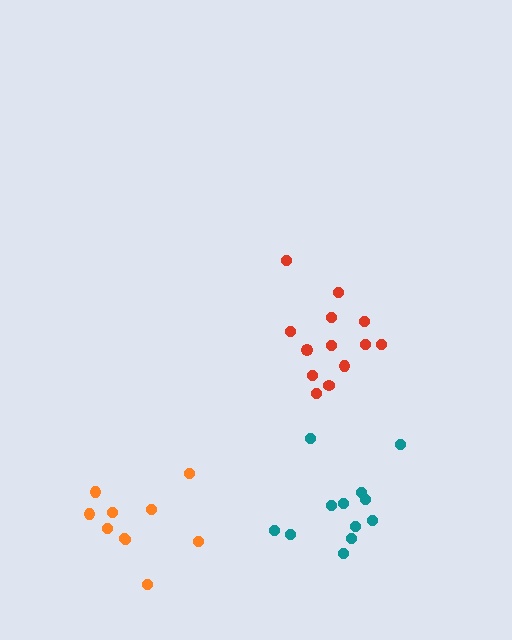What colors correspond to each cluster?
The clusters are colored: red, teal, orange.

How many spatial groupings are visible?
There are 3 spatial groupings.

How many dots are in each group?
Group 1: 13 dots, Group 2: 12 dots, Group 3: 10 dots (35 total).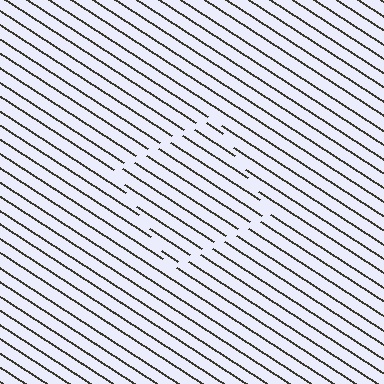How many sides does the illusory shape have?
4 sides — the line-ends trace a square.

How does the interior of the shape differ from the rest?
The interior of the shape contains the same grating, shifted by half a period — the contour is defined by the phase discontinuity where line-ends from the inner and outer gratings abut.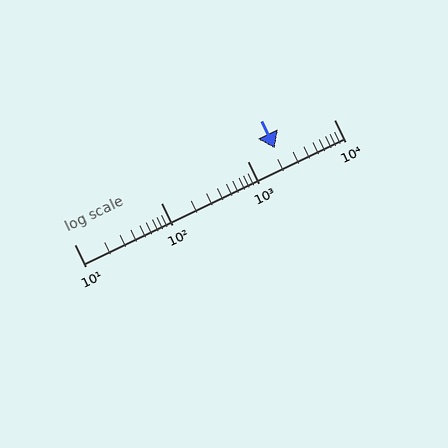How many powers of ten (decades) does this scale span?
The scale spans 3 decades, from 10 to 10000.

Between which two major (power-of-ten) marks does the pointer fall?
The pointer is between 1000 and 10000.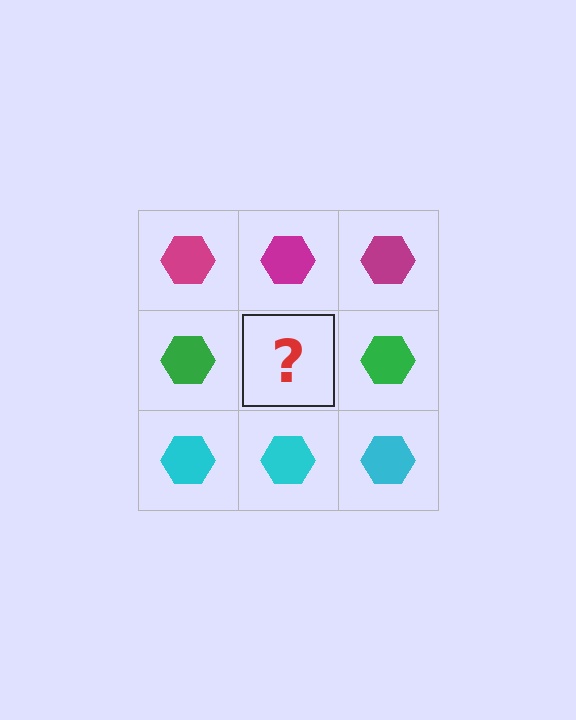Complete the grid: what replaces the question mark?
The question mark should be replaced with a green hexagon.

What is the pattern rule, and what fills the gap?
The rule is that each row has a consistent color. The gap should be filled with a green hexagon.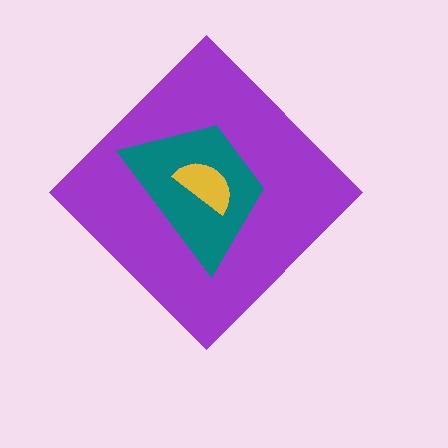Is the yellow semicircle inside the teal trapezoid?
Yes.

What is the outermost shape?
The purple diamond.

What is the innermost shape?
The yellow semicircle.